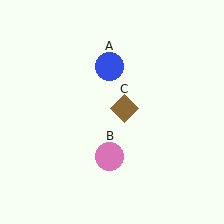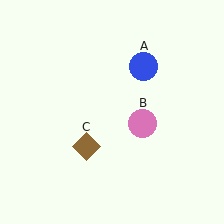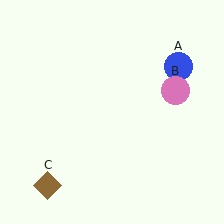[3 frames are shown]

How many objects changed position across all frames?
3 objects changed position: blue circle (object A), pink circle (object B), brown diamond (object C).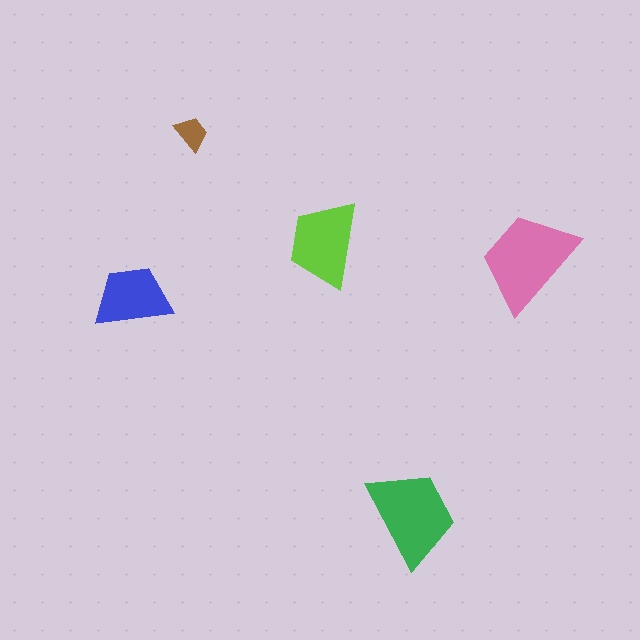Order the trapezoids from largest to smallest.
the pink one, the green one, the lime one, the blue one, the brown one.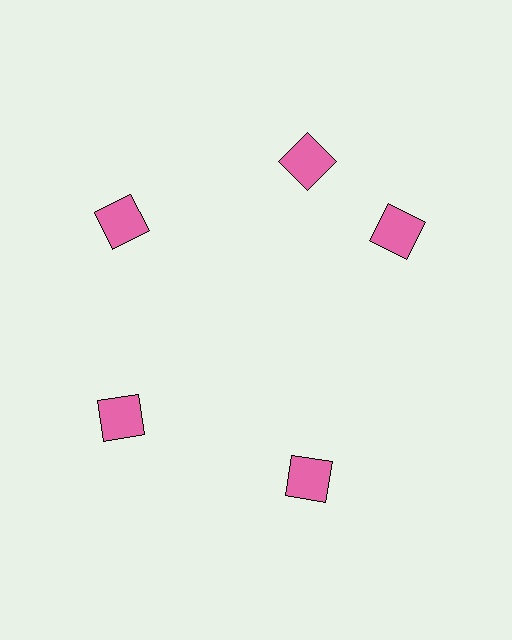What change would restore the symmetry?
The symmetry would be restored by rotating it back into even spacing with its neighbors so that all 5 squares sit at equal angles and equal distance from the center.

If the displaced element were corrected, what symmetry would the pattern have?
It would have 5-fold rotational symmetry — the pattern would map onto itself every 72 degrees.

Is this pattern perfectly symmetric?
No. The 5 pink squares are arranged in a ring, but one element near the 3 o'clock position is rotated out of alignment along the ring, breaking the 5-fold rotational symmetry.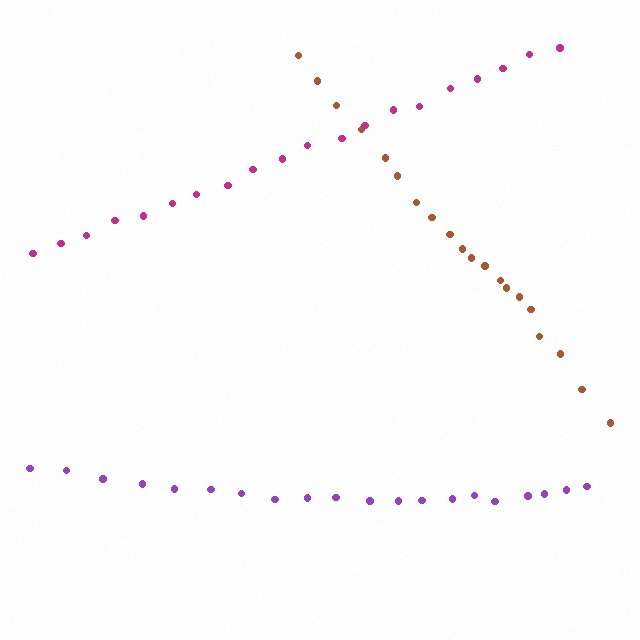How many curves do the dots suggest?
There are 3 distinct paths.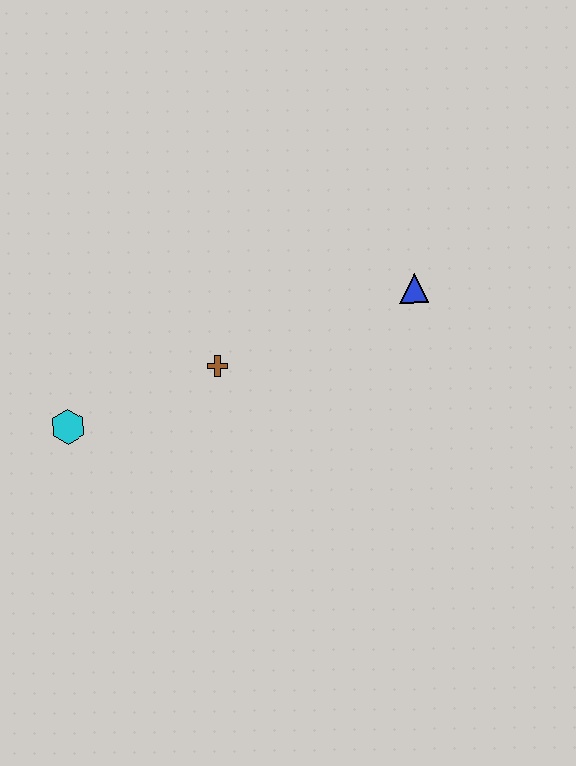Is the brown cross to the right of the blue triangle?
No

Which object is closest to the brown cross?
The cyan hexagon is closest to the brown cross.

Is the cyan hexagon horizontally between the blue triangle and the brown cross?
No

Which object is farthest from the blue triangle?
The cyan hexagon is farthest from the blue triangle.